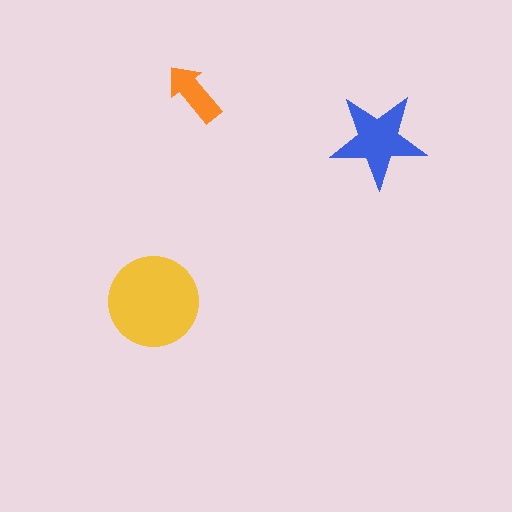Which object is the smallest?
The orange arrow.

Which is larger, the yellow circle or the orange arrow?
The yellow circle.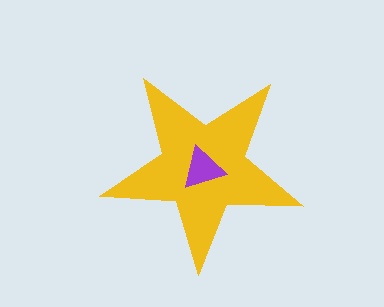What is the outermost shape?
The yellow star.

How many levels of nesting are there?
2.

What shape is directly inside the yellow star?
The purple triangle.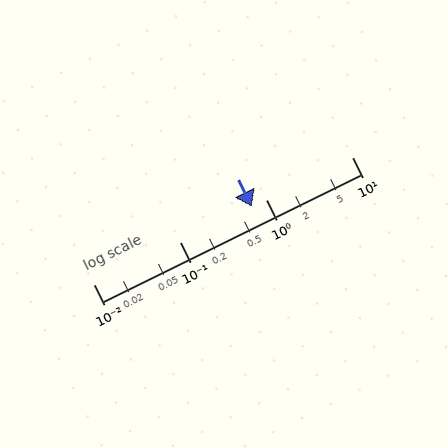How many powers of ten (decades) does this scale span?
The scale spans 3 decades, from 0.01 to 10.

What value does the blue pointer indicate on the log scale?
The pointer indicates approximately 0.69.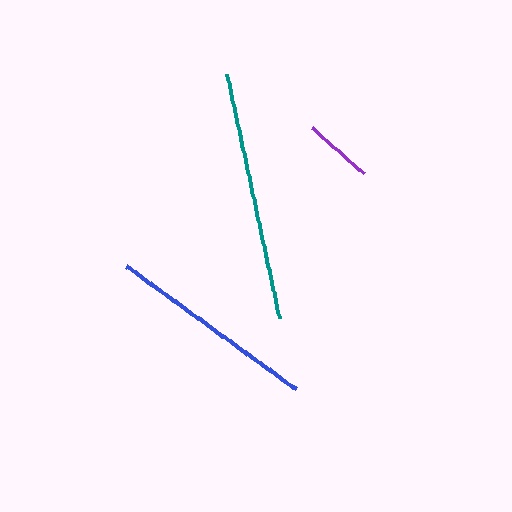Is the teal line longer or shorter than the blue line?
The teal line is longer than the blue line.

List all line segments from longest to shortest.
From longest to shortest: teal, blue, purple.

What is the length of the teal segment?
The teal segment is approximately 250 pixels long.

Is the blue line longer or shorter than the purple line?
The blue line is longer than the purple line.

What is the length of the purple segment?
The purple segment is approximately 69 pixels long.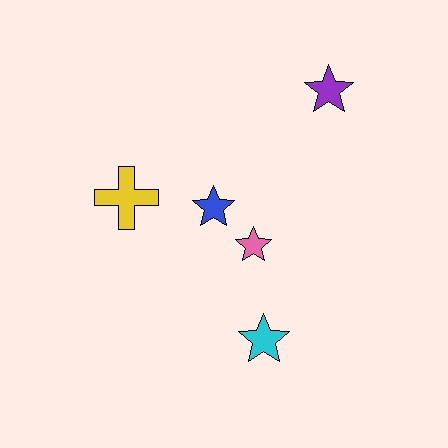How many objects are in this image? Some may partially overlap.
There are 5 objects.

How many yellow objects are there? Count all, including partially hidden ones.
There is 1 yellow object.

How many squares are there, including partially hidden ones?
There are no squares.